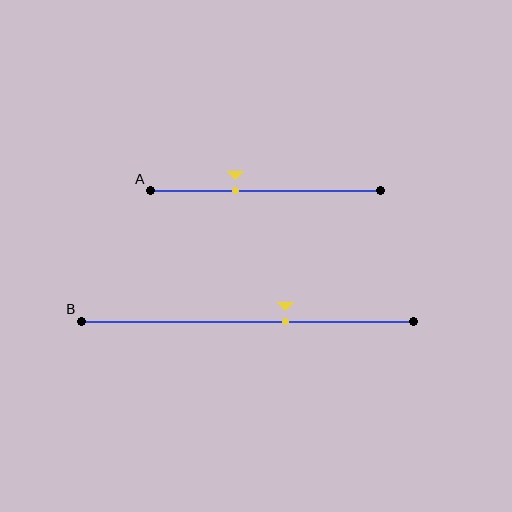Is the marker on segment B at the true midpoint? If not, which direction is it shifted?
No, the marker on segment B is shifted to the right by about 12% of the segment length.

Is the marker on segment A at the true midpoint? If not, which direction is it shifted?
No, the marker on segment A is shifted to the left by about 13% of the segment length.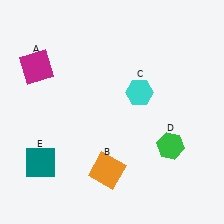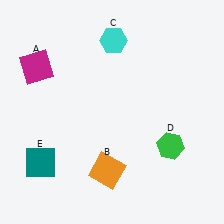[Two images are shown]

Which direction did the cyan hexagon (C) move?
The cyan hexagon (C) moved up.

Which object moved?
The cyan hexagon (C) moved up.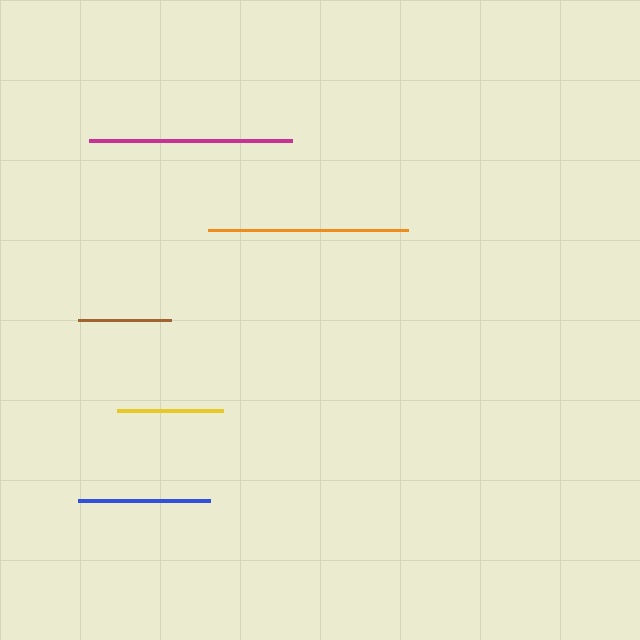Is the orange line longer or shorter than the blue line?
The orange line is longer than the blue line.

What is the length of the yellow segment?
The yellow segment is approximately 105 pixels long.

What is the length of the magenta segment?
The magenta segment is approximately 203 pixels long.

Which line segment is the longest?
The magenta line is the longest at approximately 203 pixels.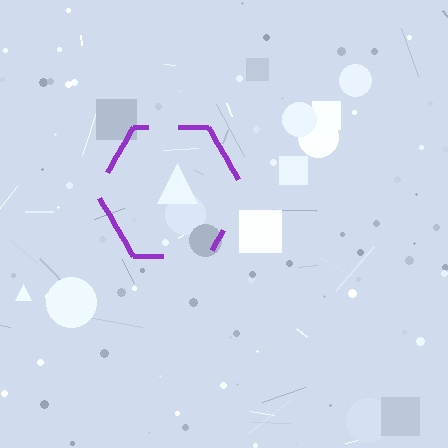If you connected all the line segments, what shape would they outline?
They would outline a hexagon.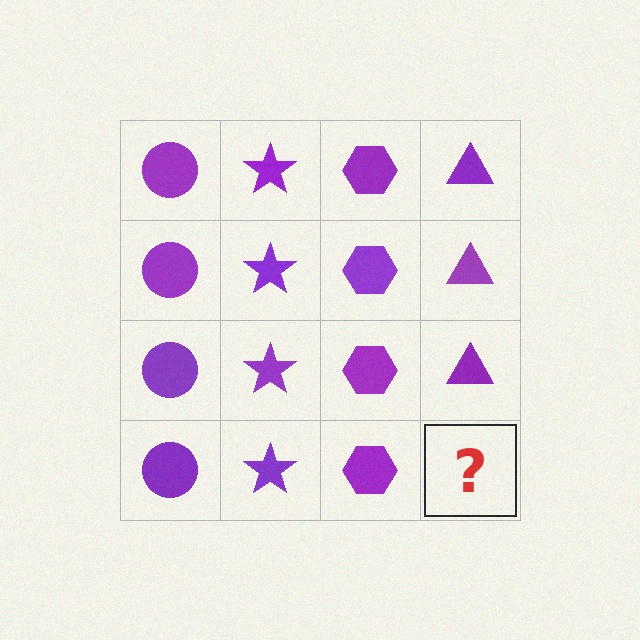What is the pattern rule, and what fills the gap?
The rule is that each column has a consistent shape. The gap should be filled with a purple triangle.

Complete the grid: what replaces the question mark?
The question mark should be replaced with a purple triangle.